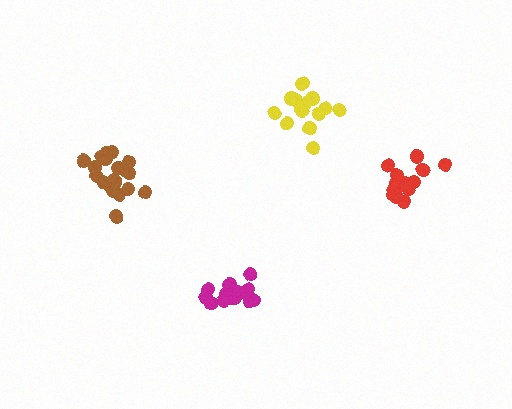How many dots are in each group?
Group 1: 14 dots, Group 2: 14 dots, Group 3: 19 dots, Group 4: 15 dots (62 total).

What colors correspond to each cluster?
The clusters are colored: yellow, red, brown, magenta.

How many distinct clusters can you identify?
There are 4 distinct clusters.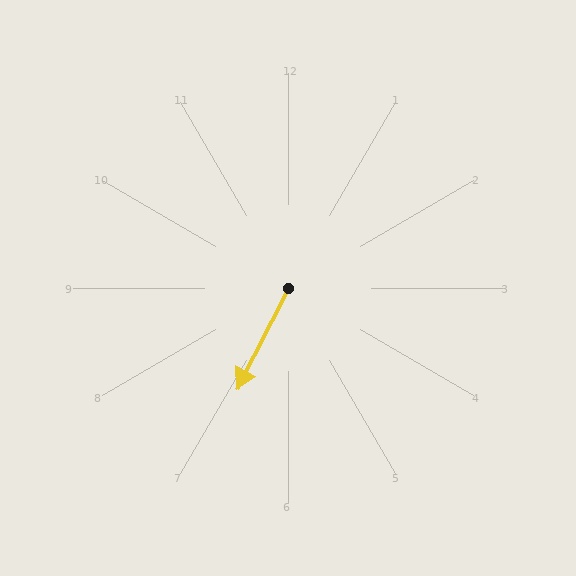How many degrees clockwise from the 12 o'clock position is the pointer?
Approximately 207 degrees.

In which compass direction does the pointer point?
Southwest.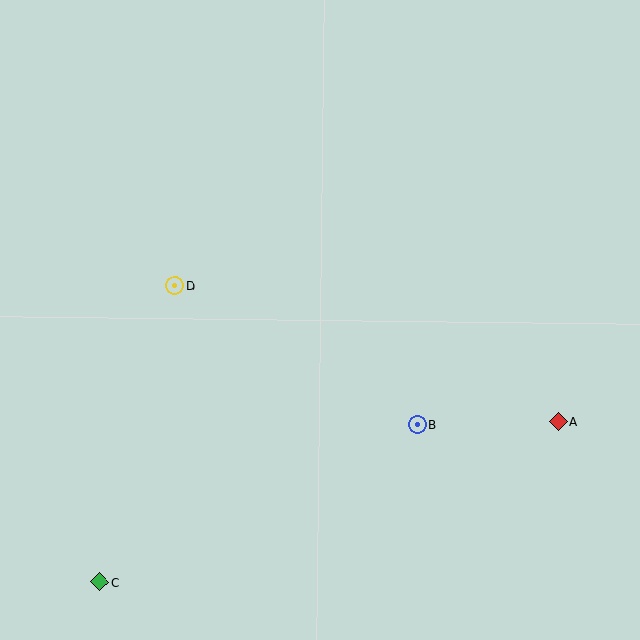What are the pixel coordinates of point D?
Point D is at (175, 286).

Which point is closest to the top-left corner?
Point D is closest to the top-left corner.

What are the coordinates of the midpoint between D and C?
The midpoint between D and C is at (137, 434).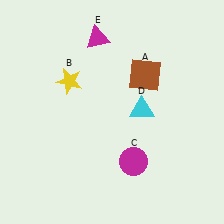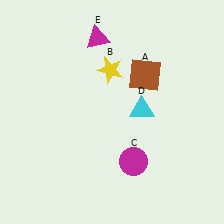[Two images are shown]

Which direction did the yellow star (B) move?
The yellow star (B) moved right.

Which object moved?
The yellow star (B) moved right.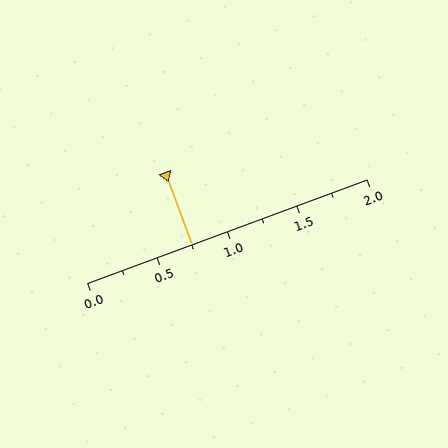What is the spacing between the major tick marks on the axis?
The major ticks are spaced 0.5 apart.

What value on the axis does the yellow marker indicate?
The marker indicates approximately 0.75.